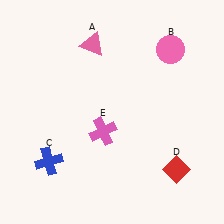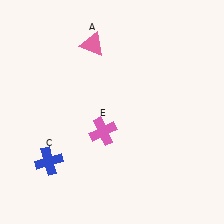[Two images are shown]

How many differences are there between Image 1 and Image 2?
There are 2 differences between the two images.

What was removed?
The red diamond (D), the pink circle (B) were removed in Image 2.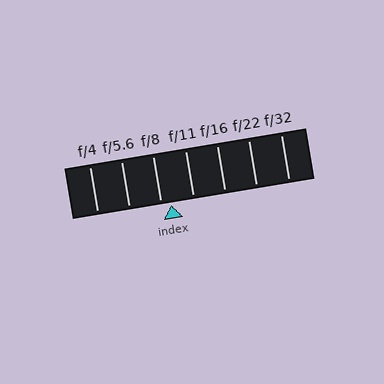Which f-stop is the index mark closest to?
The index mark is closest to f/8.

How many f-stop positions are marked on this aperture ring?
There are 7 f-stop positions marked.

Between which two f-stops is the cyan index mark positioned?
The index mark is between f/8 and f/11.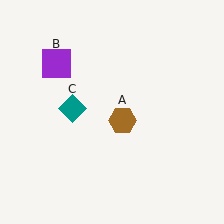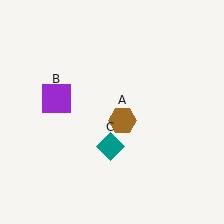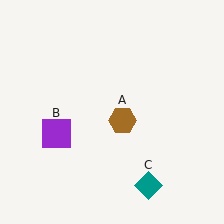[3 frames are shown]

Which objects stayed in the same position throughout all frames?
Brown hexagon (object A) remained stationary.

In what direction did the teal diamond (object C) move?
The teal diamond (object C) moved down and to the right.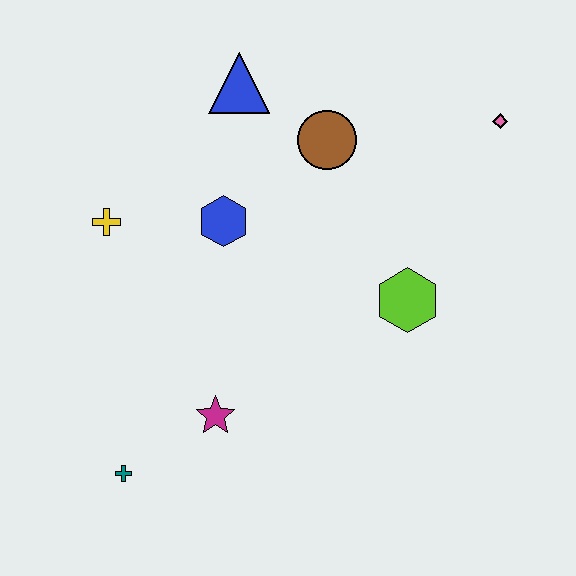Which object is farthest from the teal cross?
The pink diamond is farthest from the teal cross.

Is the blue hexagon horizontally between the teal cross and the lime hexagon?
Yes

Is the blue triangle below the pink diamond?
No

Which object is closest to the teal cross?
The magenta star is closest to the teal cross.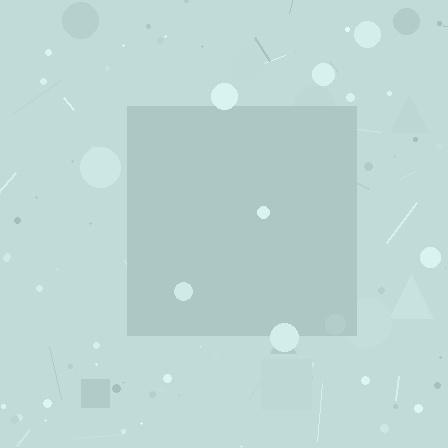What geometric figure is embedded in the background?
A square is embedded in the background.